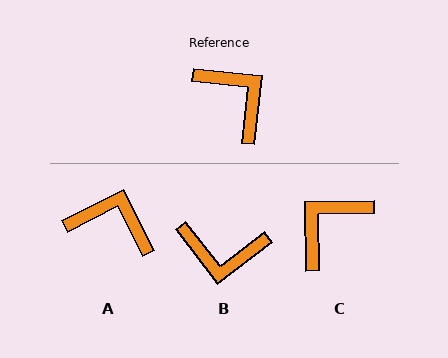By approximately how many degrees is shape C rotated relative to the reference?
Approximately 97 degrees counter-clockwise.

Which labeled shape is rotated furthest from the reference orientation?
B, about 137 degrees away.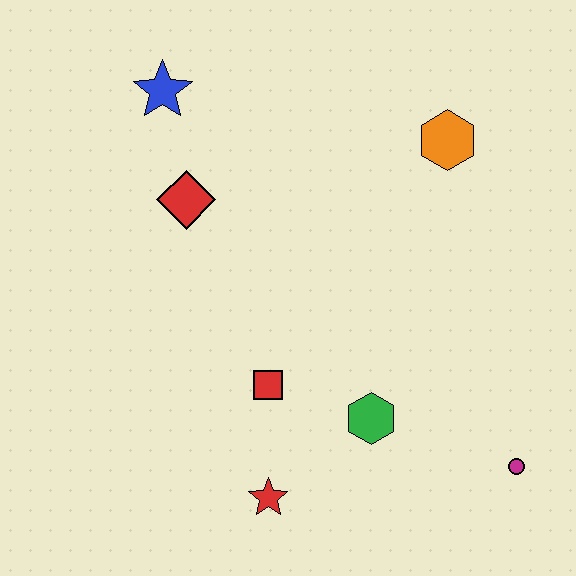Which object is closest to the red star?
The red square is closest to the red star.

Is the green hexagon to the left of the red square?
No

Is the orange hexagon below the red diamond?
No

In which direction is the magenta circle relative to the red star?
The magenta circle is to the right of the red star.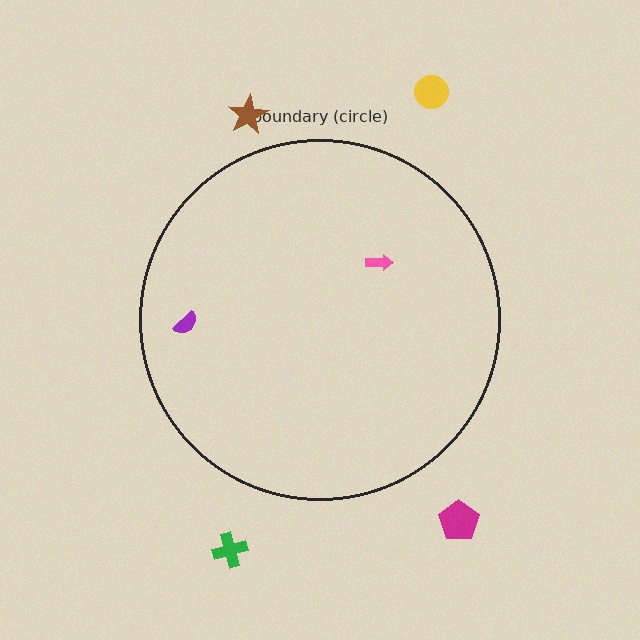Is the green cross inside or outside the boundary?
Outside.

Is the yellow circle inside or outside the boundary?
Outside.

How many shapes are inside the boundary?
2 inside, 4 outside.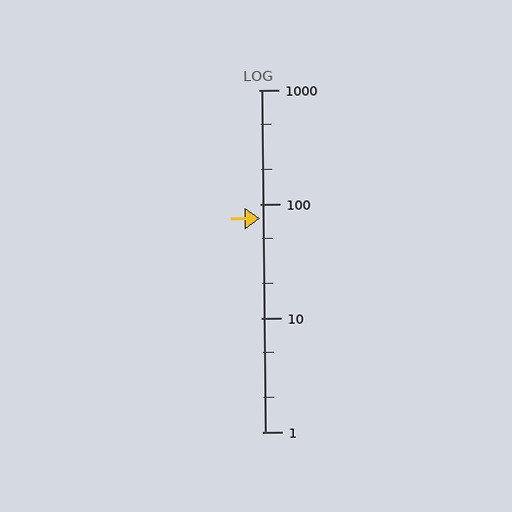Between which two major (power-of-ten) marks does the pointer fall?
The pointer is between 10 and 100.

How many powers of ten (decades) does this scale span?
The scale spans 3 decades, from 1 to 1000.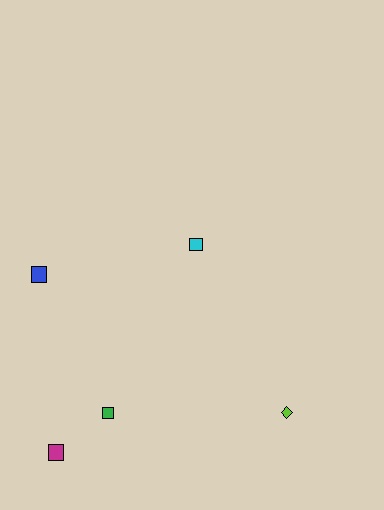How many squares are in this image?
There are 4 squares.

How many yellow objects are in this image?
There are no yellow objects.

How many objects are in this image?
There are 5 objects.